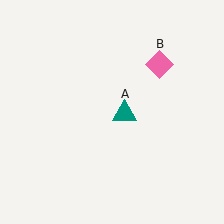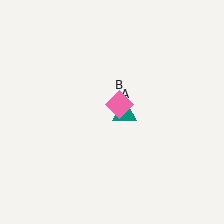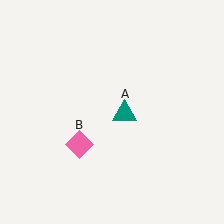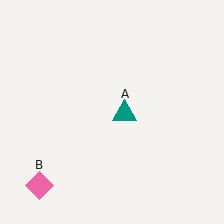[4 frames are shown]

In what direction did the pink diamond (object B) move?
The pink diamond (object B) moved down and to the left.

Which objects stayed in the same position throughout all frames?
Teal triangle (object A) remained stationary.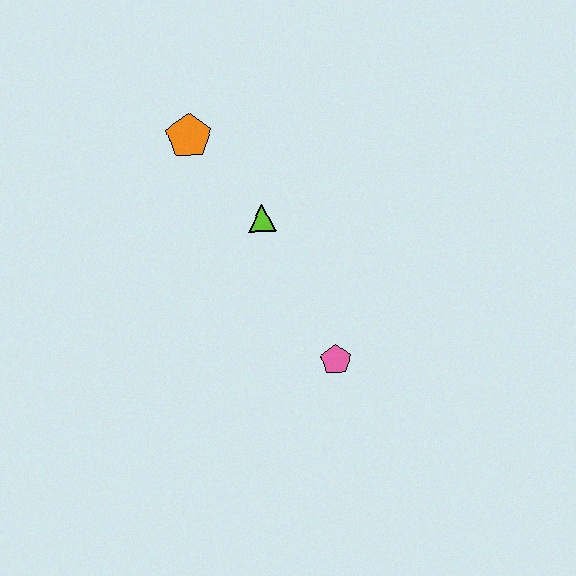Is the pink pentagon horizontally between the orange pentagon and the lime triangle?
No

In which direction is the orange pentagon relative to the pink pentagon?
The orange pentagon is above the pink pentagon.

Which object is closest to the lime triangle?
The orange pentagon is closest to the lime triangle.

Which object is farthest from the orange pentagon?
The pink pentagon is farthest from the orange pentagon.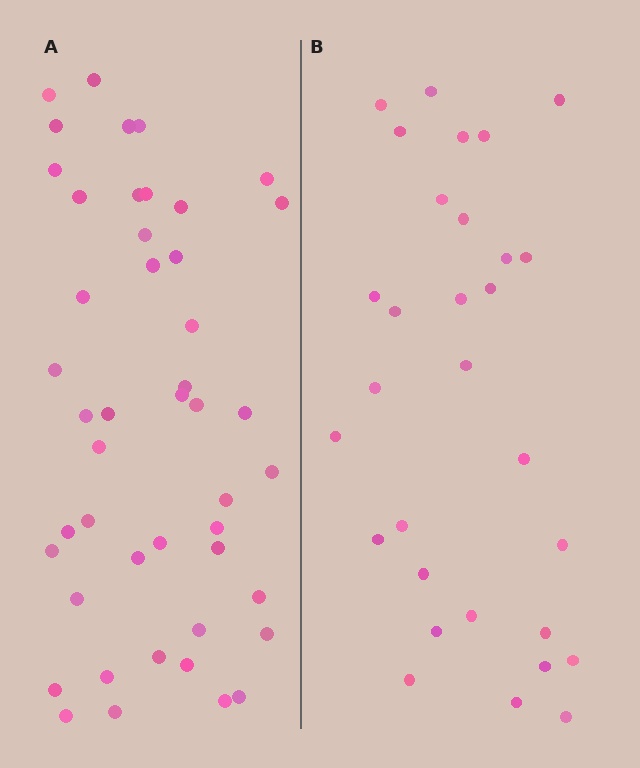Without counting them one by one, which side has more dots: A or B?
Region A (the left region) has more dots.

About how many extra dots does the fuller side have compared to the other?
Region A has approximately 15 more dots than region B.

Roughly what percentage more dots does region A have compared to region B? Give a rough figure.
About 55% more.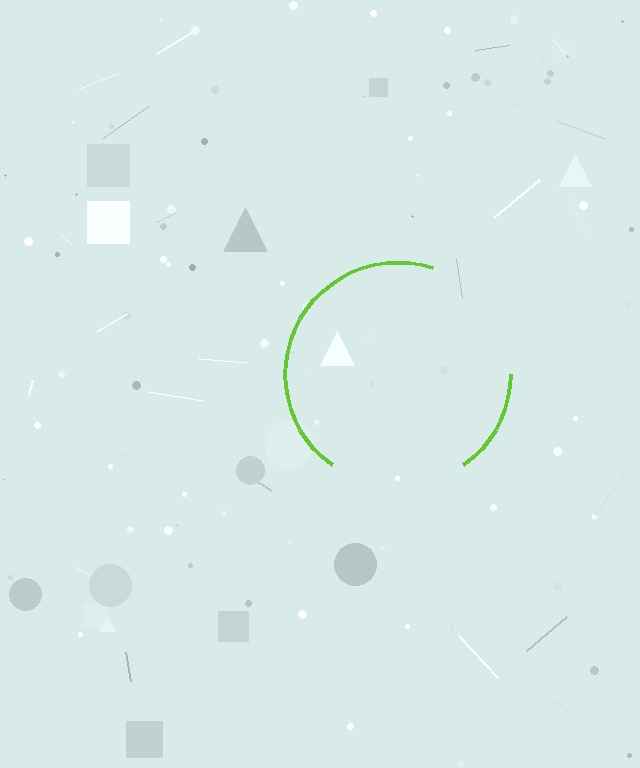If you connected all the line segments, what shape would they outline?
They would outline a circle.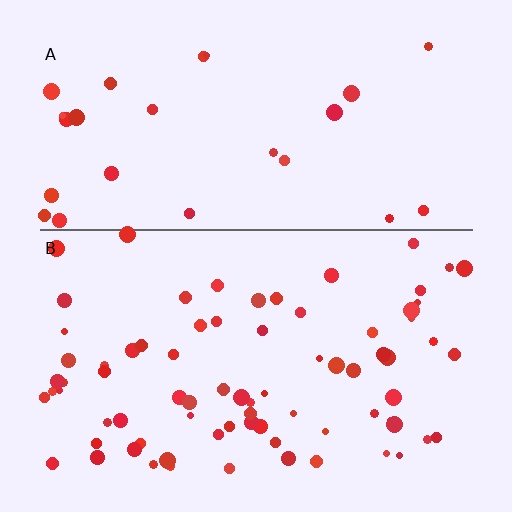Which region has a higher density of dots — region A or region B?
B (the bottom).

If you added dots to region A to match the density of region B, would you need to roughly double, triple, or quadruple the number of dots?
Approximately triple.